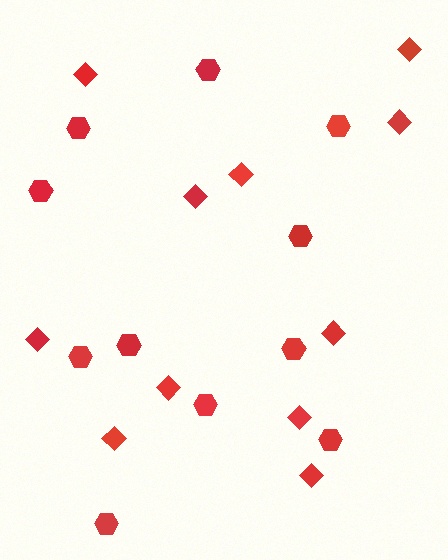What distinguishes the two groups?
There are 2 groups: one group of hexagons (11) and one group of diamonds (11).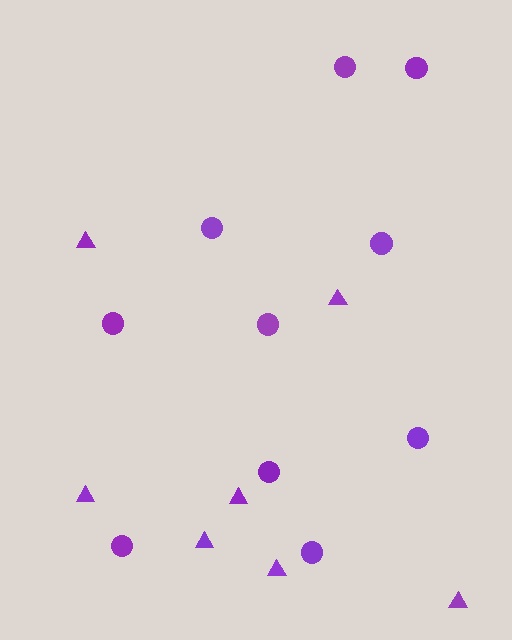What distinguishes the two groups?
There are 2 groups: one group of triangles (7) and one group of circles (10).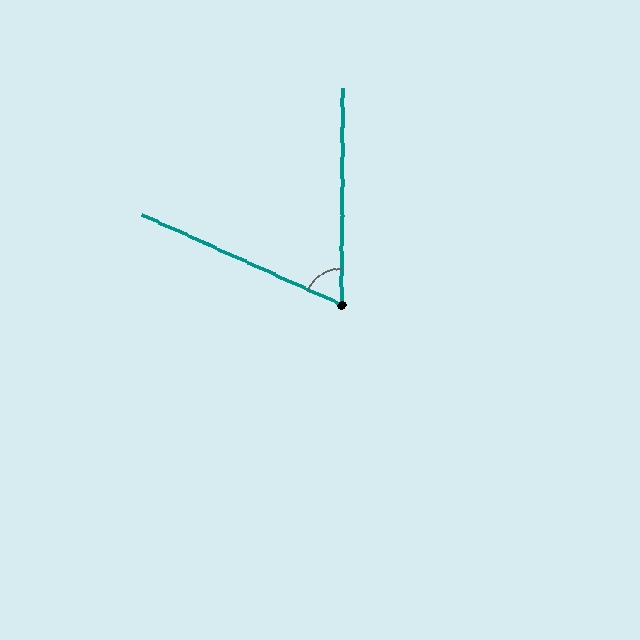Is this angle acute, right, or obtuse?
It is acute.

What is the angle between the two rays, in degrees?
Approximately 66 degrees.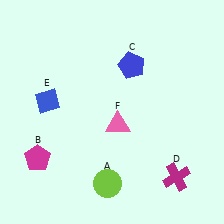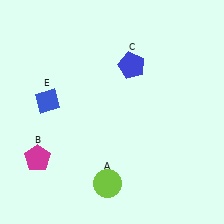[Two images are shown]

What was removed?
The pink triangle (F), the magenta cross (D) were removed in Image 2.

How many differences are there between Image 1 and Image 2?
There are 2 differences between the two images.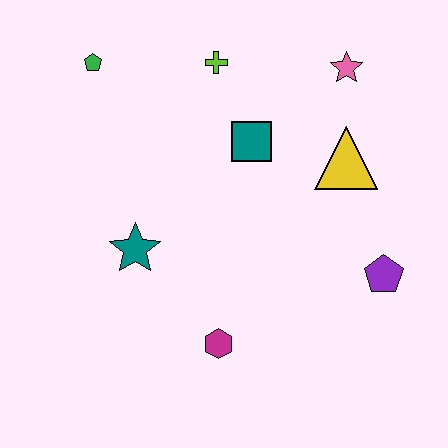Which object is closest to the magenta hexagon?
The teal star is closest to the magenta hexagon.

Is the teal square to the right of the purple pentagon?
No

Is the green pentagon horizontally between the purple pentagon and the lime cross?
No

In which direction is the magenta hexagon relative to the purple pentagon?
The magenta hexagon is to the left of the purple pentagon.